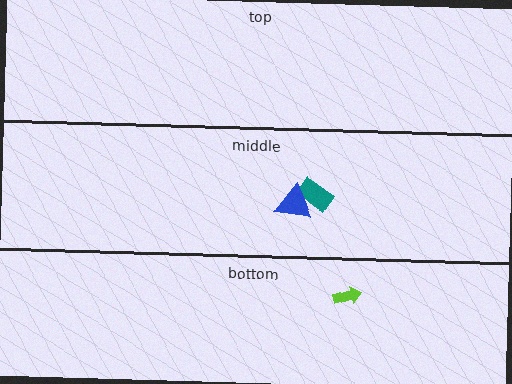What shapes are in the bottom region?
The lime arrow.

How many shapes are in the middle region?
2.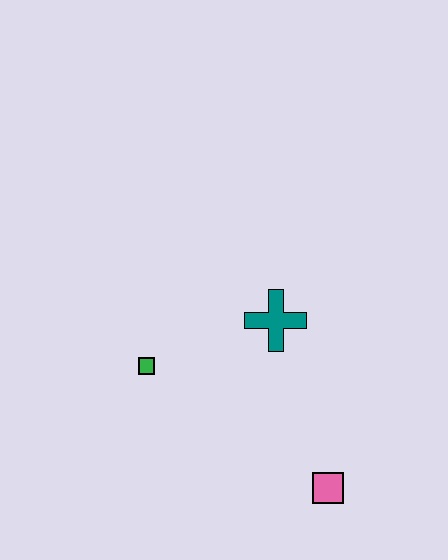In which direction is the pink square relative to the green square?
The pink square is to the right of the green square.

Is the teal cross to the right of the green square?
Yes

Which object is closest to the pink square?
The teal cross is closest to the pink square.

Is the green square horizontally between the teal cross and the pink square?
No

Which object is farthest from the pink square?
The green square is farthest from the pink square.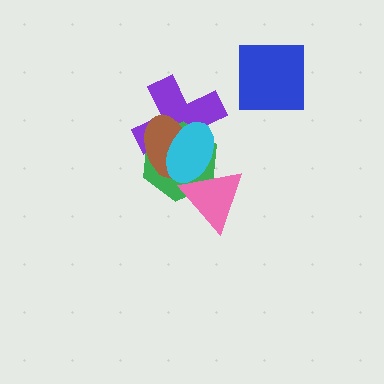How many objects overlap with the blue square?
0 objects overlap with the blue square.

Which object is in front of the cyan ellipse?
The pink triangle is in front of the cyan ellipse.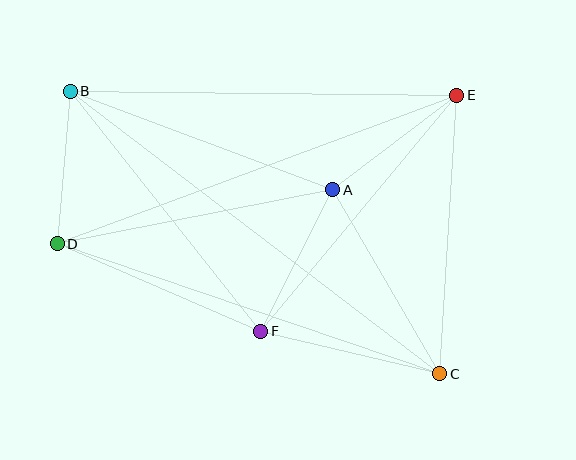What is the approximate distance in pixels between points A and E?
The distance between A and E is approximately 156 pixels.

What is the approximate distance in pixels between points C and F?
The distance between C and F is approximately 184 pixels.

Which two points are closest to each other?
Points B and D are closest to each other.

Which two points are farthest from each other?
Points B and C are farthest from each other.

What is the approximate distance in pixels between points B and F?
The distance between B and F is approximately 306 pixels.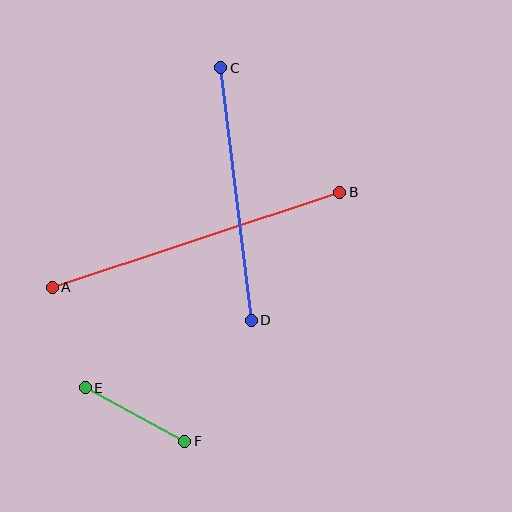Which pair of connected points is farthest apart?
Points A and B are farthest apart.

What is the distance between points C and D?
The distance is approximately 254 pixels.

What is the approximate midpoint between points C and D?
The midpoint is at approximately (236, 194) pixels.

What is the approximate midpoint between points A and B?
The midpoint is at approximately (196, 240) pixels.